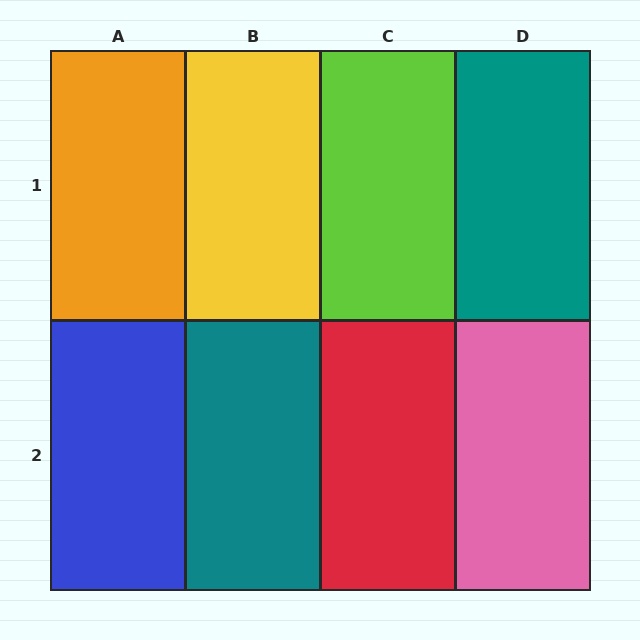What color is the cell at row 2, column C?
Red.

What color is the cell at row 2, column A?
Blue.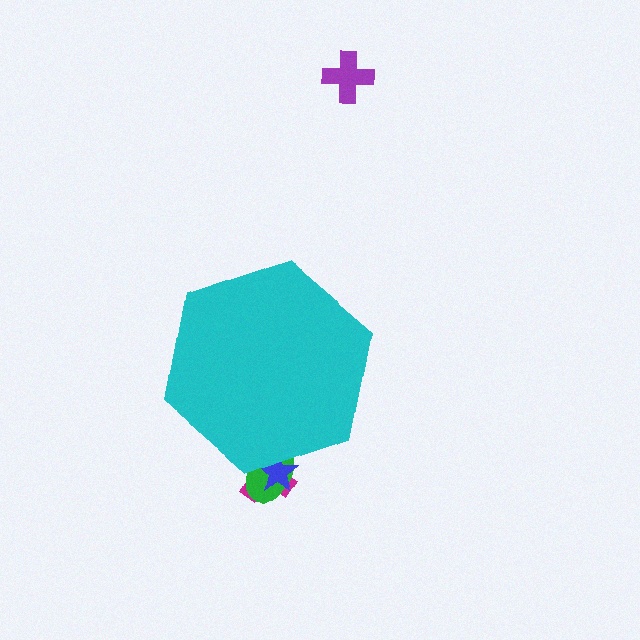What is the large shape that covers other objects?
A cyan hexagon.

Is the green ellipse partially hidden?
Yes, the green ellipse is partially hidden behind the cyan hexagon.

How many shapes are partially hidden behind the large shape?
3 shapes are partially hidden.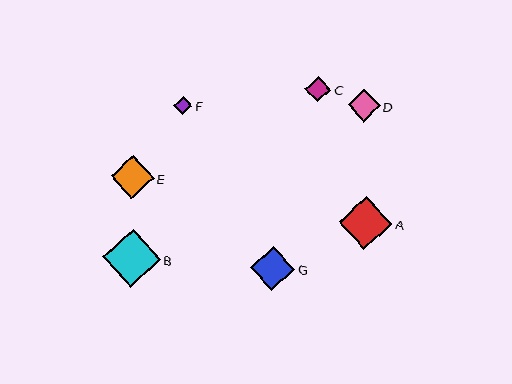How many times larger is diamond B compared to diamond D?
Diamond B is approximately 1.8 times the size of diamond D.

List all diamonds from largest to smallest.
From largest to smallest: B, A, G, E, D, C, F.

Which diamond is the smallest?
Diamond F is the smallest with a size of approximately 18 pixels.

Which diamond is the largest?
Diamond B is the largest with a size of approximately 58 pixels.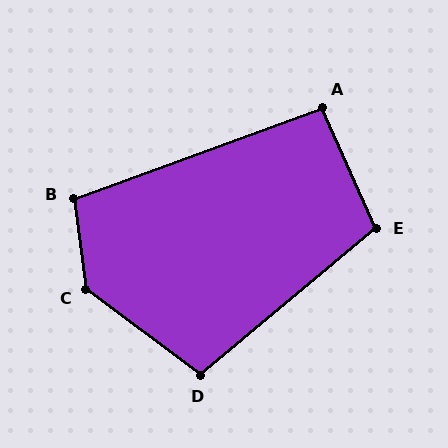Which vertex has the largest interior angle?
C, at approximately 135 degrees.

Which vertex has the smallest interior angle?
A, at approximately 94 degrees.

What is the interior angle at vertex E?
Approximately 106 degrees (obtuse).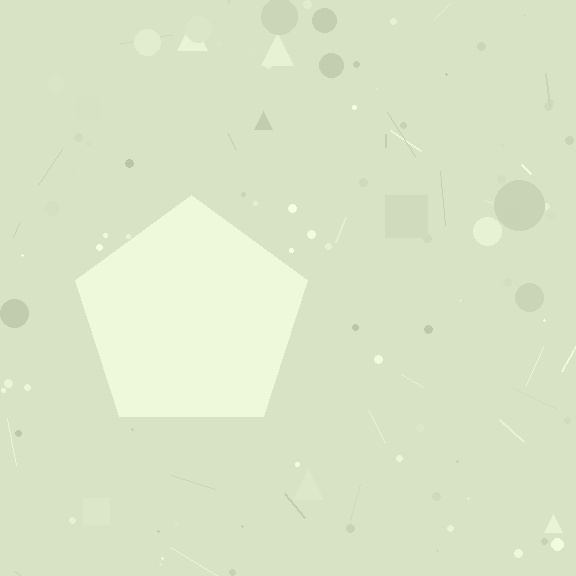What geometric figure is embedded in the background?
A pentagon is embedded in the background.